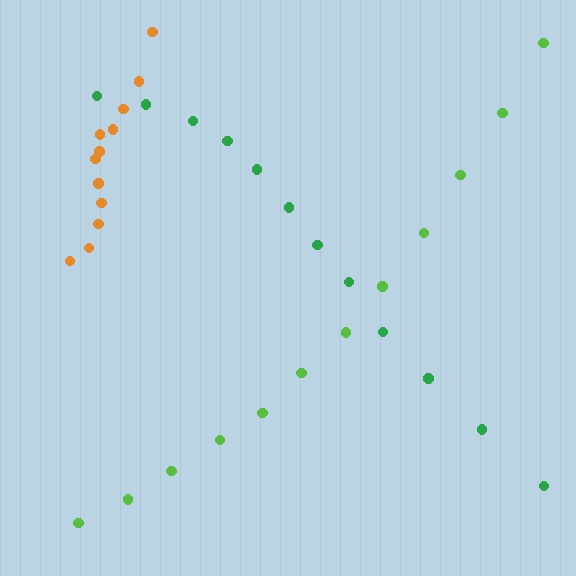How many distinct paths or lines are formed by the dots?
There are 3 distinct paths.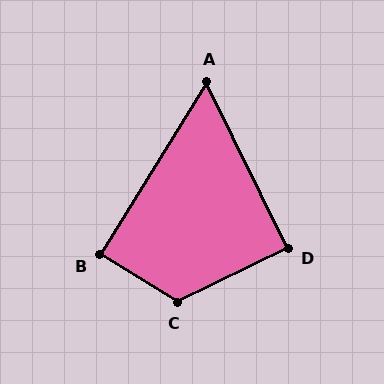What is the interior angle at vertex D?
Approximately 90 degrees (approximately right).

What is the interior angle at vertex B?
Approximately 90 degrees (approximately right).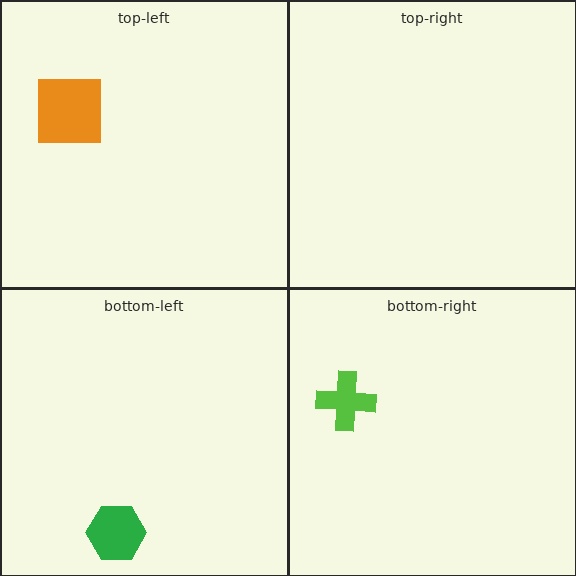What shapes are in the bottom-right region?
The lime cross.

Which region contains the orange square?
The top-left region.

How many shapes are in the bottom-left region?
1.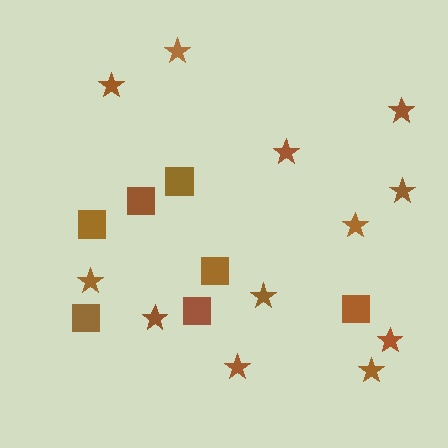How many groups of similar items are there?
There are 2 groups: one group of squares (7) and one group of stars (12).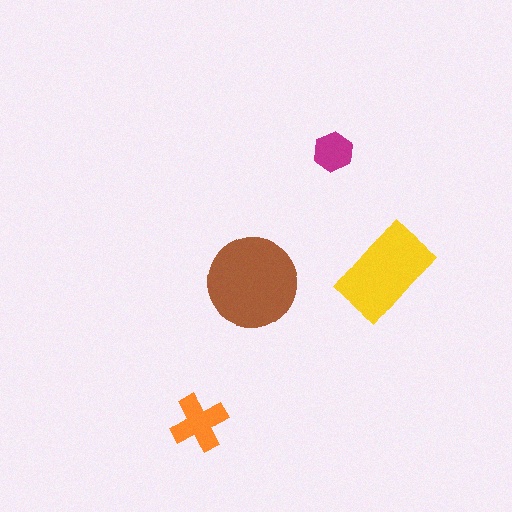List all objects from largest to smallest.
The brown circle, the yellow rectangle, the orange cross, the magenta hexagon.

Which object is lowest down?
The orange cross is bottommost.